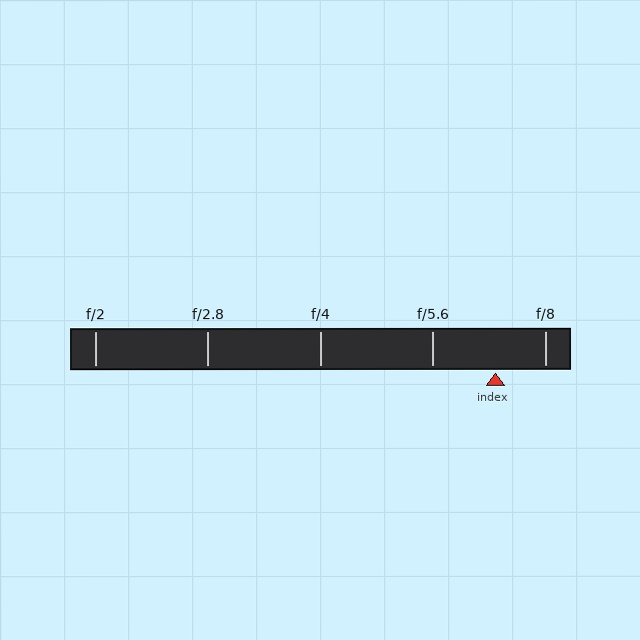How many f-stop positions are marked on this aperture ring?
There are 5 f-stop positions marked.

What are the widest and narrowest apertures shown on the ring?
The widest aperture shown is f/2 and the narrowest is f/8.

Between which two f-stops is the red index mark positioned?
The index mark is between f/5.6 and f/8.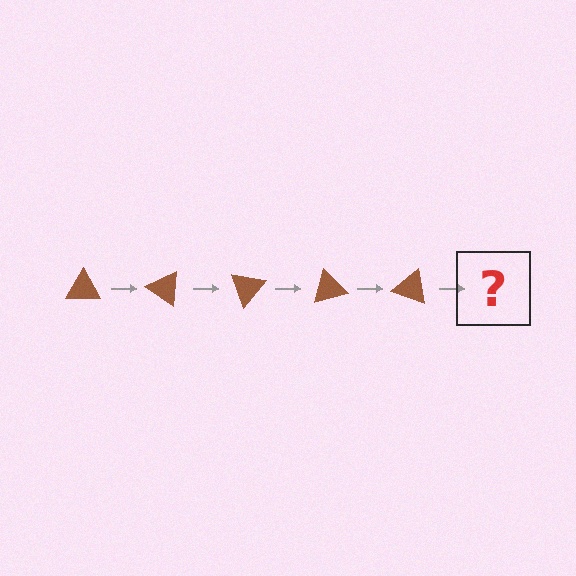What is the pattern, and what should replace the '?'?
The pattern is that the triangle rotates 35 degrees each step. The '?' should be a brown triangle rotated 175 degrees.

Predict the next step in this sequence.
The next step is a brown triangle rotated 175 degrees.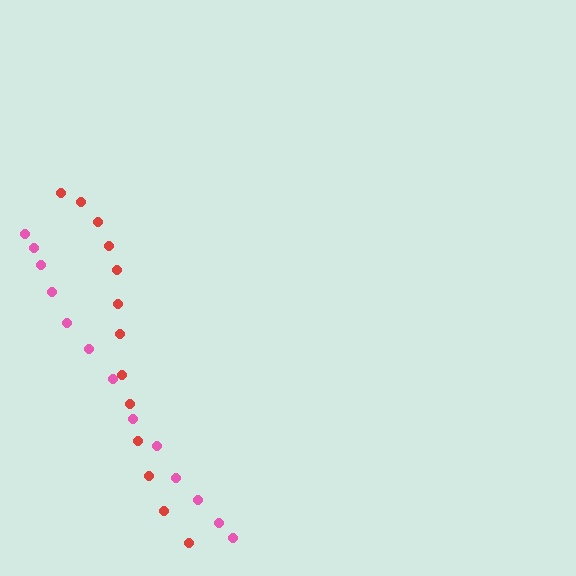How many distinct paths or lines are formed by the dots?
There are 2 distinct paths.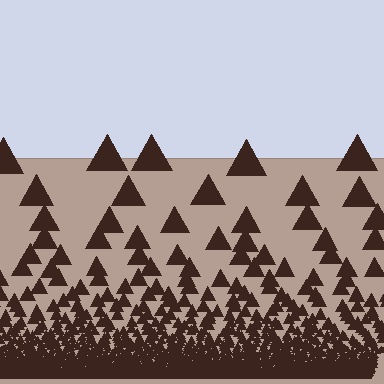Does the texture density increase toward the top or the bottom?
Density increases toward the bottom.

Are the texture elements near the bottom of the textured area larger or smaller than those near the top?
Smaller. The gradient is inverted — elements near the bottom are smaller and denser.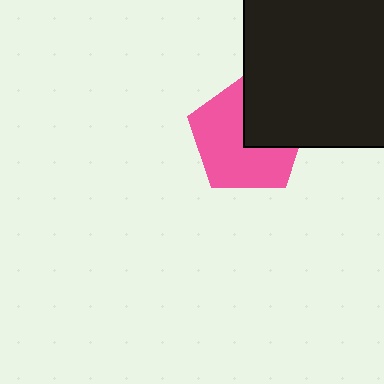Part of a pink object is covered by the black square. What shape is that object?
It is a pentagon.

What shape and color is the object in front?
The object in front is a black square.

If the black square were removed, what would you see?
You would see the complete pink pentagon.